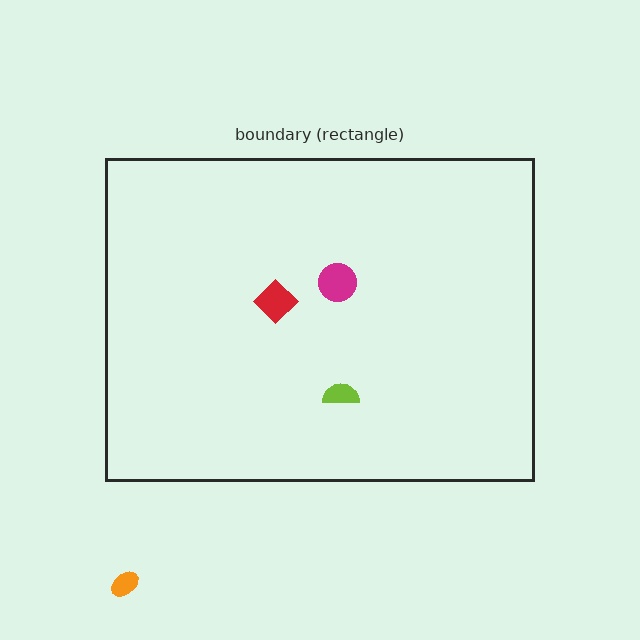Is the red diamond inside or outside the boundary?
Inside.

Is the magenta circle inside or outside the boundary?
Inside.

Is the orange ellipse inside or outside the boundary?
Outside.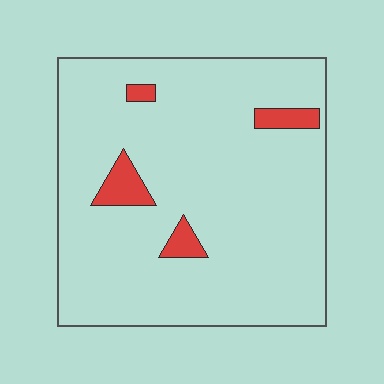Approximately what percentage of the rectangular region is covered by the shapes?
Approximately 5%.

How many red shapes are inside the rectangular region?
4.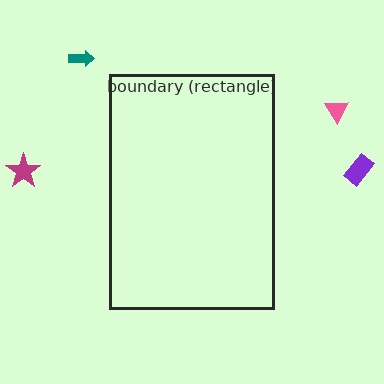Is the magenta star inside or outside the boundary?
Outside.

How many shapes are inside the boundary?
0 inside, 4 outside.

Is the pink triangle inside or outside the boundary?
Outside.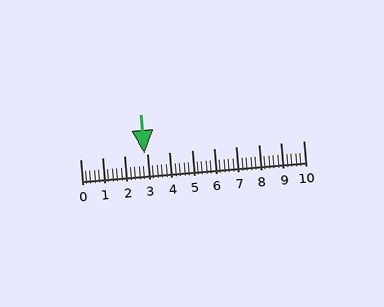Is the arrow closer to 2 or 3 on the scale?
The arrow is closer to 3.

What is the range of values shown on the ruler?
The ruler shows values from 0 to 10.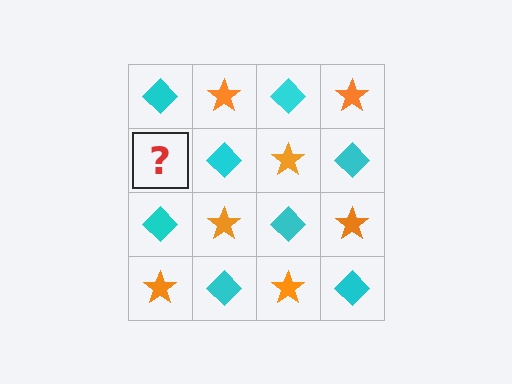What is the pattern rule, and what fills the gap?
The rule is that it alternates cyan diamond and orange star in a checkerboard pattern. The gap should be filled with an orange star.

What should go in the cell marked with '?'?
The missing cell should contain an orange star.